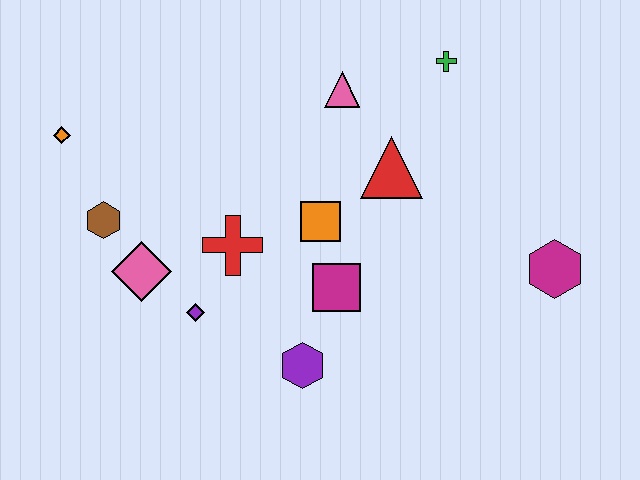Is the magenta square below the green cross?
Yes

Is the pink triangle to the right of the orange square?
Yes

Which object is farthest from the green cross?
The orange diamond is farthest from the green cross.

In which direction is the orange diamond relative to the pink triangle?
The orange diamond is to the left of the pink triangle.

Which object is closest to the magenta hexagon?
The red triangle is closest to the magenta hexagon.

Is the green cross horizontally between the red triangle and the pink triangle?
No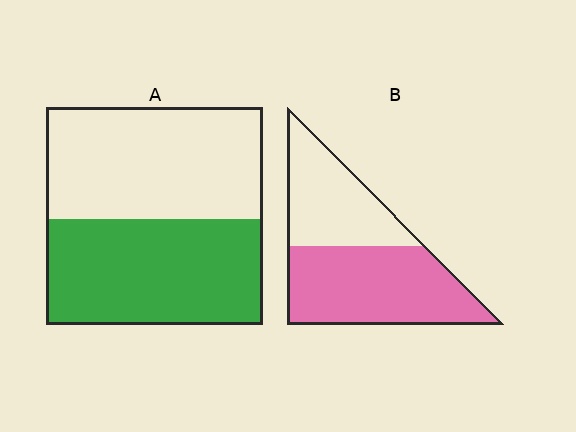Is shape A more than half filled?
Roughly half.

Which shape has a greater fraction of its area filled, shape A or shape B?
Shape B.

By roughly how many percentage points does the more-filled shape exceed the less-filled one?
By roughly 10 percentage points (B over A).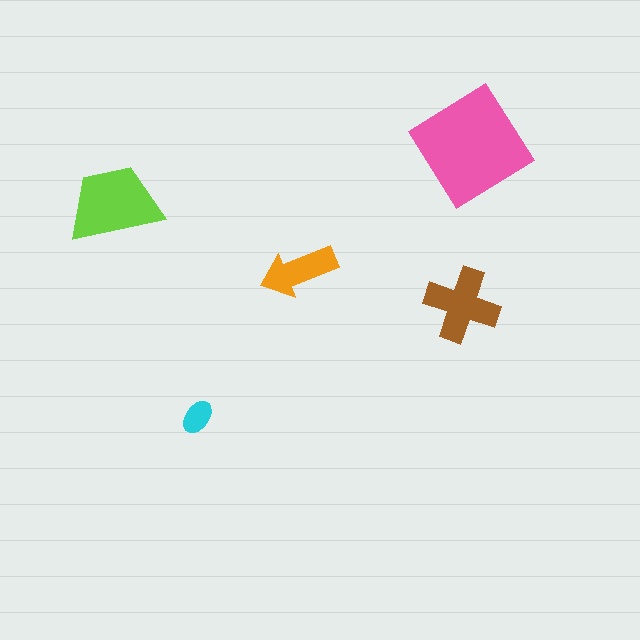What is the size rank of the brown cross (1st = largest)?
3rd.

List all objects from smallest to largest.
The cyan ellipse, the orange arrow, the brown cross, the lime trapezoid, the pink diamond.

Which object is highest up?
The pink diamond is topmost.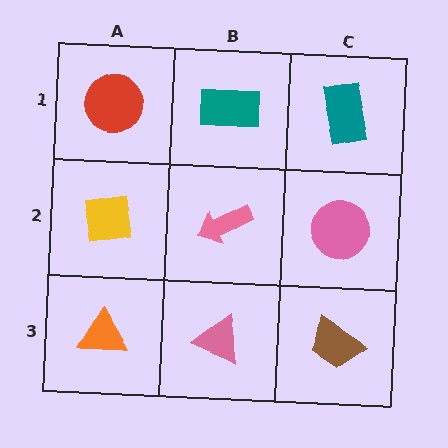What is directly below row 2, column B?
A pink triangle.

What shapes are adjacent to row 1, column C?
A pink circle (row 2, column C), a teal rectangle (row 1, column B).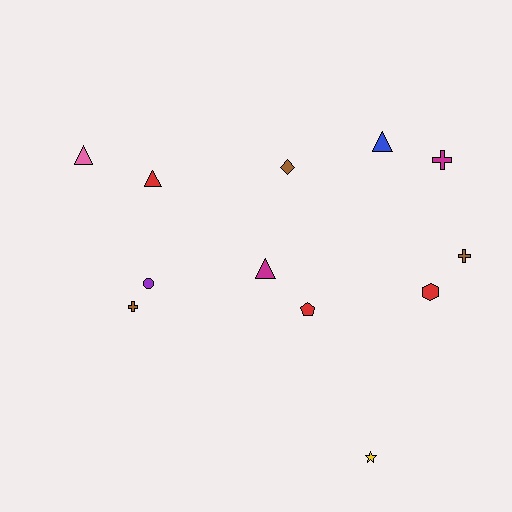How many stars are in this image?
There is 1 star.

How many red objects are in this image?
There are 3 red objects.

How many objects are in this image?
There are 12 objects.